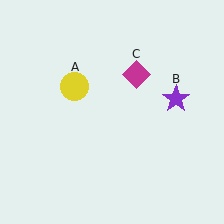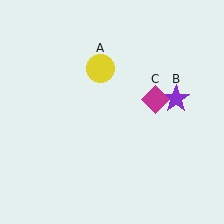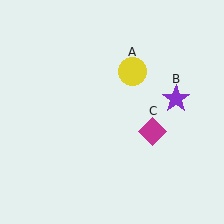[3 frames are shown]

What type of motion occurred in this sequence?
The yellow circle (object A), magenta diamond (object C) rotated clockwise around the center of the scene.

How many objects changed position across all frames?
2 objects changed position: yellow circle (object A), magenta diamond (object C).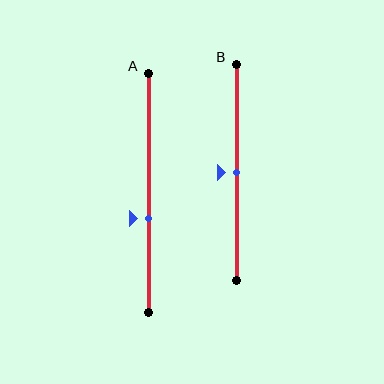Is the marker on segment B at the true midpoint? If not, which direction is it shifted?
Yes, the marker on segment B is at the true midpoint.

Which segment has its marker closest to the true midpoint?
Segment B has its marker closest to the true midpoint.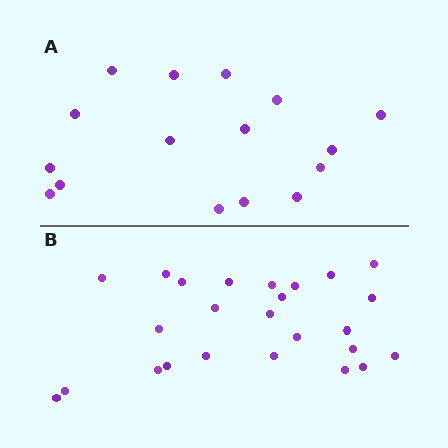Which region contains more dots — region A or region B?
Region B (the bottom region) has more dots.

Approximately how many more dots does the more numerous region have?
Region B has roughly 8 or so more dots than region A.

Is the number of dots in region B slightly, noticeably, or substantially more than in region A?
Region B has substantially more. The ratio is roughly 1.6 to 1.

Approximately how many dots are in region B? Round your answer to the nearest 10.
About 20 dots. (The exact count is 25, which rounds to 20.)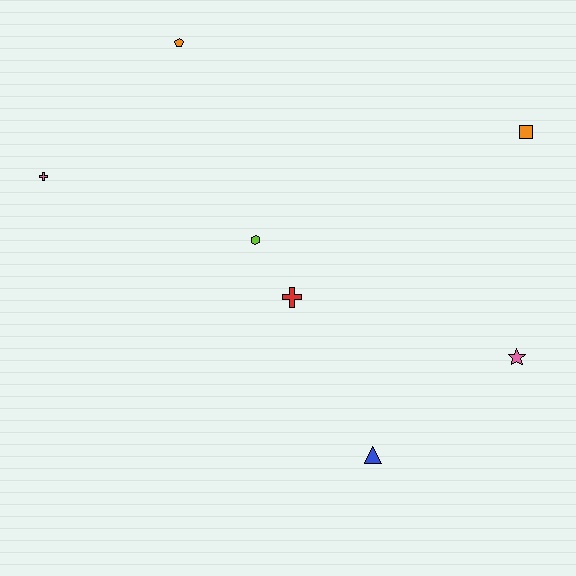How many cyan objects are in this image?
There are no cyan objects.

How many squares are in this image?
There is 1 square.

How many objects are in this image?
There are 7 objects.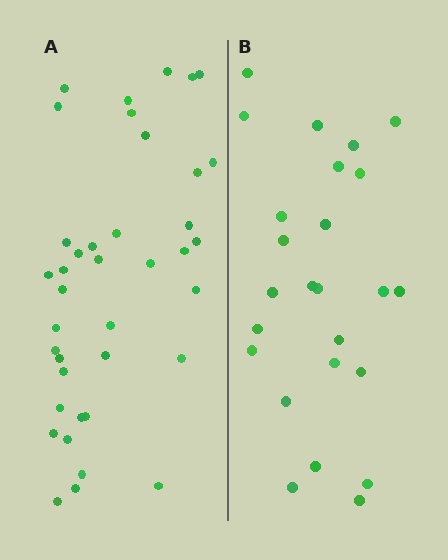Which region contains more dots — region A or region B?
Region A (the left region) has more dots.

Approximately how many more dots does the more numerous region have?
Region A has approximately 15 more dots than region B.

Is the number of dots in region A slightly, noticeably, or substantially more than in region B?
Region A has substantially more. The ratio is roughly 1.6 to 1.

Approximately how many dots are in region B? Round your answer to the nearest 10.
About 20 dots. (The exact count is 25, which rounds to 20.)